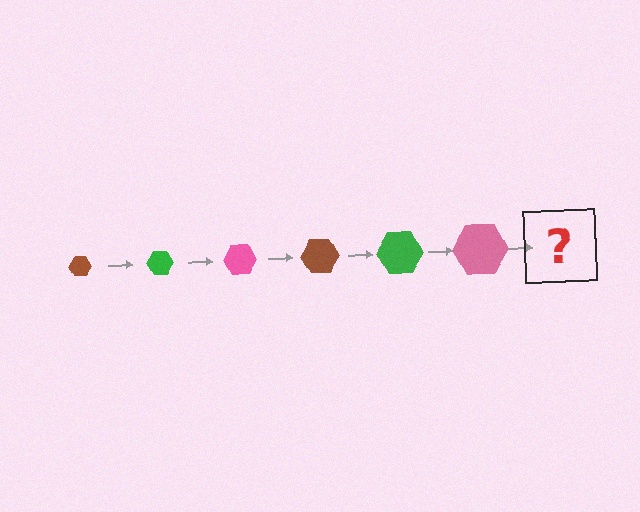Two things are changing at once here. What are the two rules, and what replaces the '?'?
The two rules are that the hexagon grows larger each step and the color cycles through brown, green, and pink. The '?' should be a brown hexagon, larger than the previous one.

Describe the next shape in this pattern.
It should be a brown hexagon, larger than the previous one.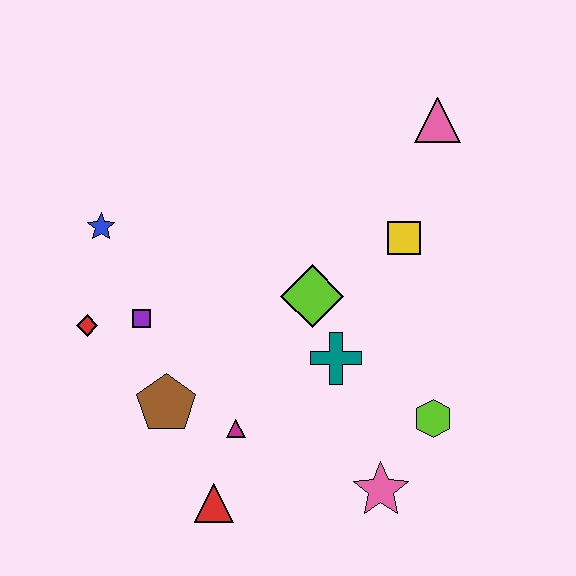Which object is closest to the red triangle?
The magenta triangle is closest to the red triangle.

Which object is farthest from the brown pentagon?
The pink triangle is farthest from the brown pentagon.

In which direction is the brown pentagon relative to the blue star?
The brown pentagon is below the blue star.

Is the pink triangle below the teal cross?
No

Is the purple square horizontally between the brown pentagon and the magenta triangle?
No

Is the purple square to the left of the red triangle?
Yes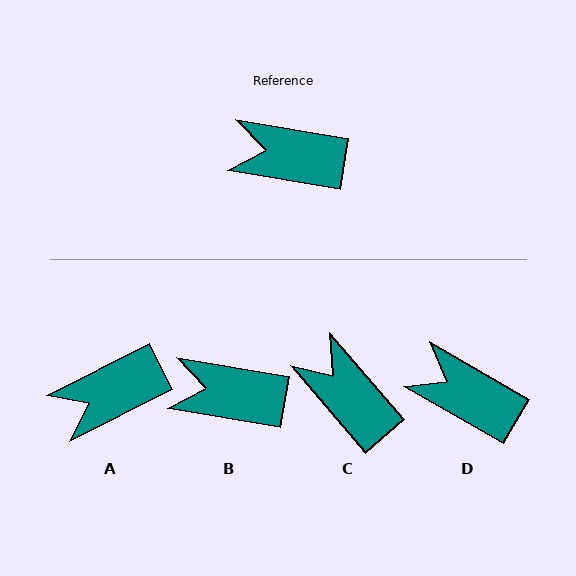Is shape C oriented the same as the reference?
No, it is off by about 40 degrees.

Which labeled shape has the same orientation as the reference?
B.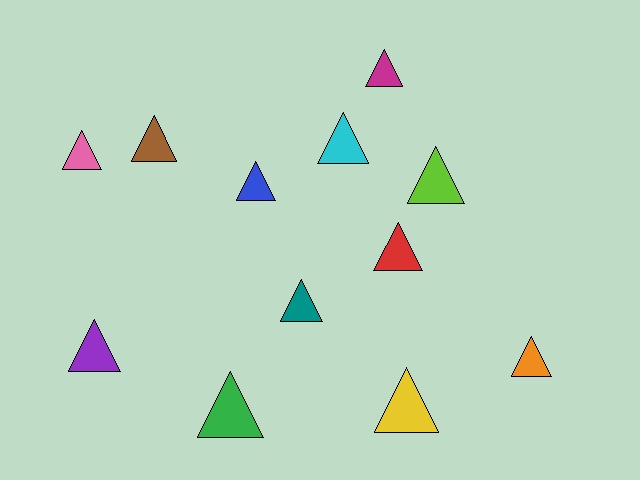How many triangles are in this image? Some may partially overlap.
There are 12 triangles.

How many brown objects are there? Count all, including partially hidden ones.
There is 1 brown object.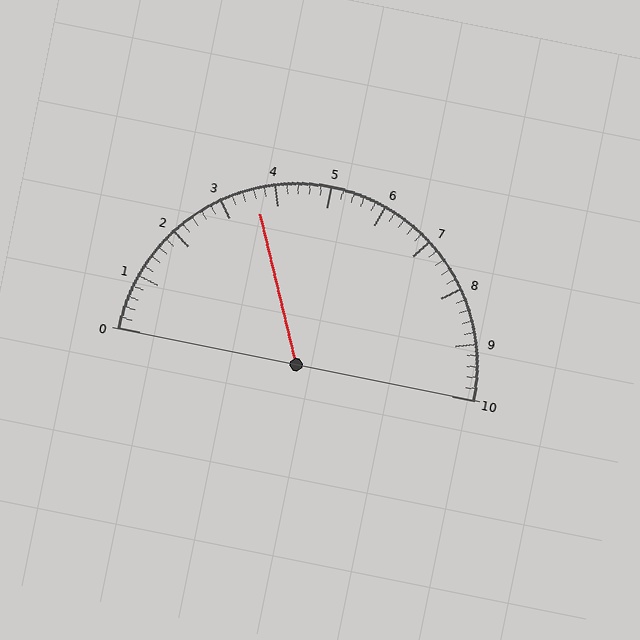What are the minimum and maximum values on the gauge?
The gauge ranges from 0 to 10.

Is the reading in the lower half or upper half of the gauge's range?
The reading is in the lower half of the range (0 to 10).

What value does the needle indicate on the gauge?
The needle indicates approximately 3.6.